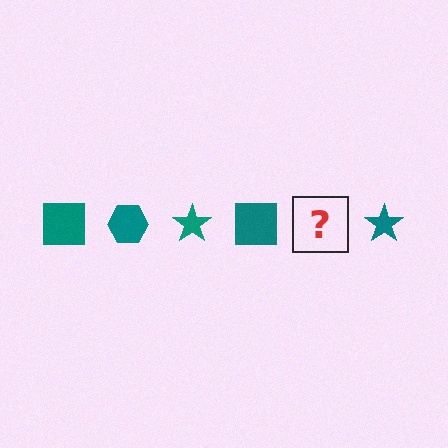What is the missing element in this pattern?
The missing element is a teal hexagon.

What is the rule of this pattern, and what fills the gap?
The rule is that the pattern cycles through square, hexagon, star shapes in teal. The gap should be filled with a teal hexagon.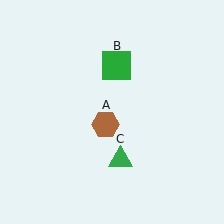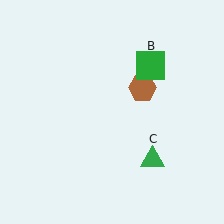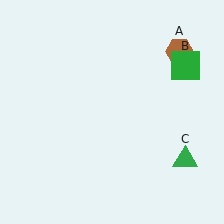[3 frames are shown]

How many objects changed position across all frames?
3 objects changed position: brown hexagon (object A), green square (object B), green triangle (object C).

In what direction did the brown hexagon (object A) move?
The brown hexagon (object A) moved up and to the right.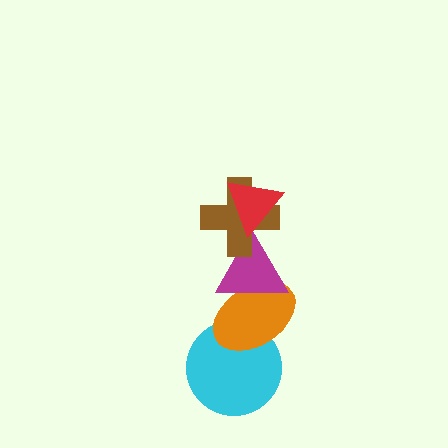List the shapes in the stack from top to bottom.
From top to bottom: the red triangle, the brown cross, the magenta triangle, the orange ellipse, the cyan circle.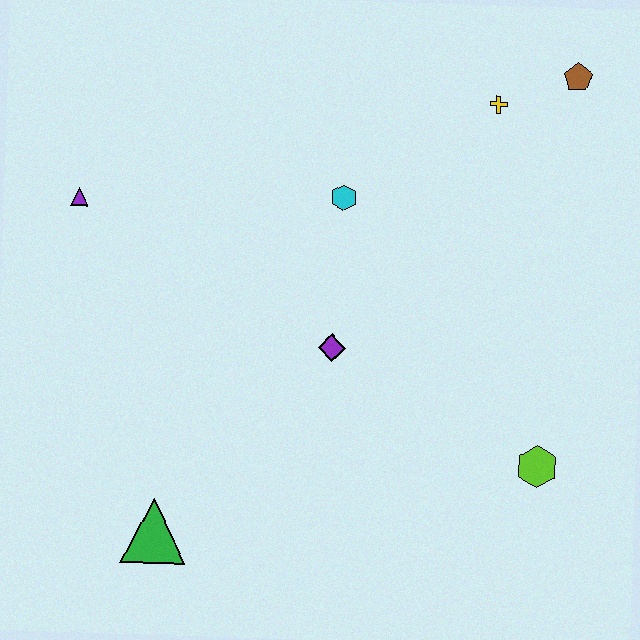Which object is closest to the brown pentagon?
The yellow cross is closest to the brown pentagon.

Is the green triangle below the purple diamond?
Yes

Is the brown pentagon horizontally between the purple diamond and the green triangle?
No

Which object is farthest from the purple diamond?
The brown pentagon is farthest from the purple diamond.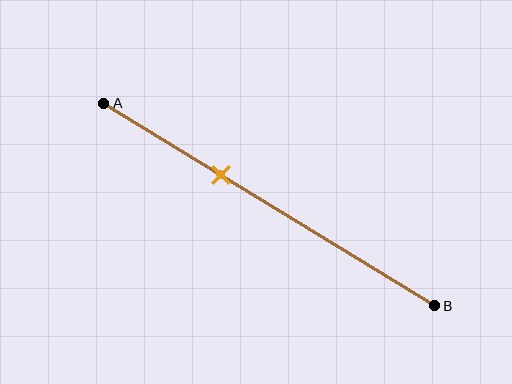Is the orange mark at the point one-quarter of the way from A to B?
No, the mark is at about 35% from A, not at the 25% one-quarter point.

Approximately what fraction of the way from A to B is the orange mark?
The orange mark is approximately 35% of the way from A to B.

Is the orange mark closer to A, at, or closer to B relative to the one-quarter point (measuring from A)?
The orange mark is closer to point B than the one-quarter point of segment AB.